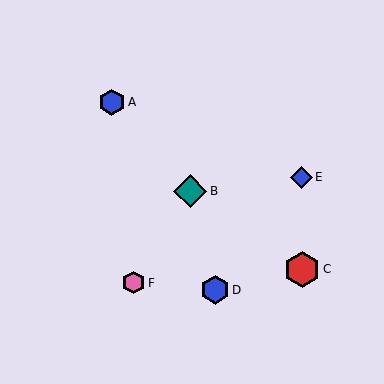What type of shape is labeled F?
Shape F is a pink hexagon.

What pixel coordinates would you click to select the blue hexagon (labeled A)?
Click at (112, 102) to select the blue hexagon A.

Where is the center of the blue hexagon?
The center of the blue hexagon is at (112, 102).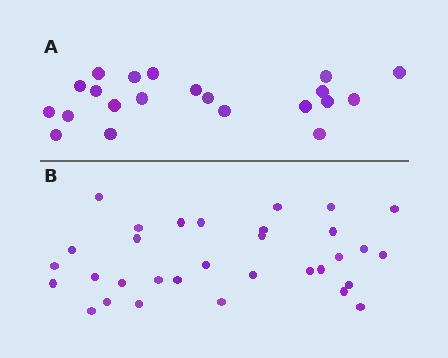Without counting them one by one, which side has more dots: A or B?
Region B (the bottom region) has more dots.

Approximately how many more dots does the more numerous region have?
Region B has roughly 12 or so more dots than region A.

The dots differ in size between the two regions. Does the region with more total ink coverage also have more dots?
No. Region A has more total ink coverage because its dots are larger, but region B actually contains more individual dots. Total area can be misleading — the number of items is what matters here.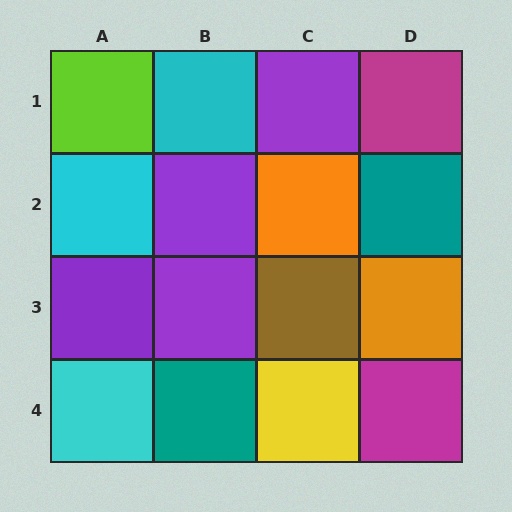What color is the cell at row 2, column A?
Cyan.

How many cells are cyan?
3 cells are cyan.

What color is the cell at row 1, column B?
Cyan.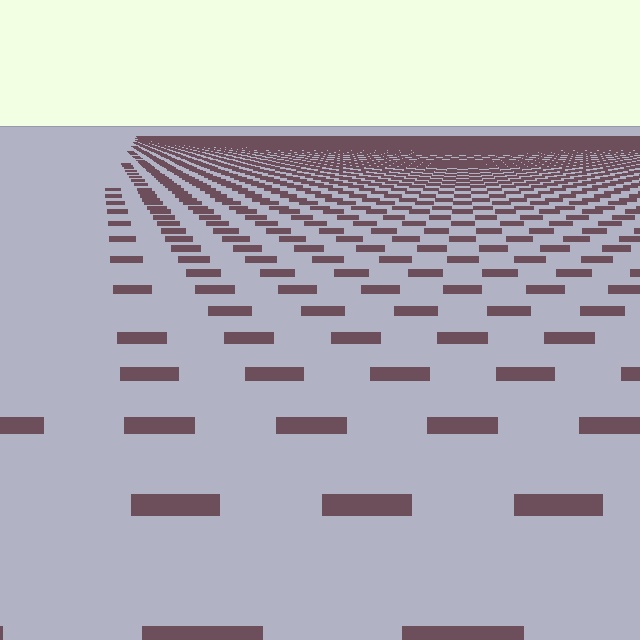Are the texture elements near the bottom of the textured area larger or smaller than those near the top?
Larger. Near the bottom, elements are closer to the viewer and appear at a bigger on-screen size.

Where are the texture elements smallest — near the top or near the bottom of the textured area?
Near the top.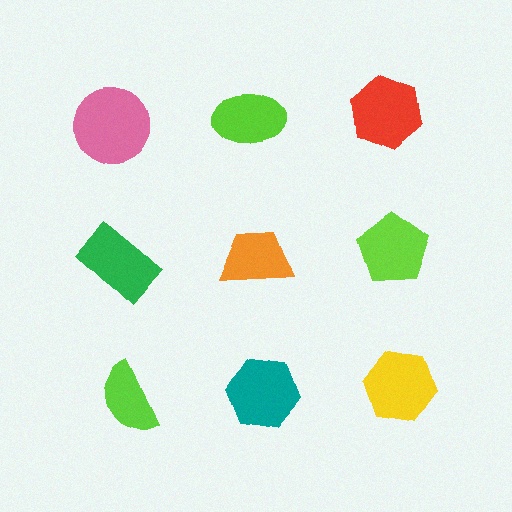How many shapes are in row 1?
3 shapes.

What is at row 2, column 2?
An orange trapezoid.